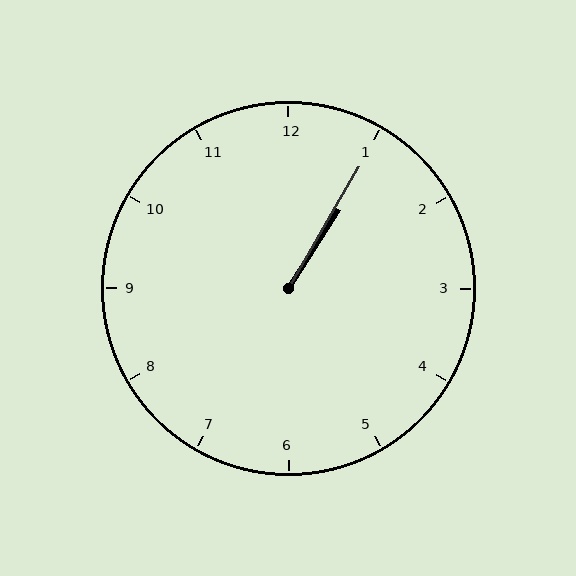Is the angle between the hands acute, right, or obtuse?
It is acute.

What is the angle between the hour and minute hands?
Approximately 2 degrees.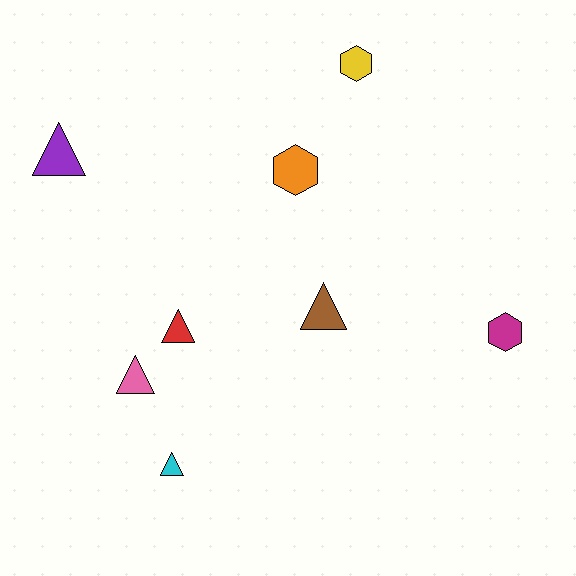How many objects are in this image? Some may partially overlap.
There are 8 objects.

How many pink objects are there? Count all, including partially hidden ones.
There is 1 pink object.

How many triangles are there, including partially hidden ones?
There are 5 triangles.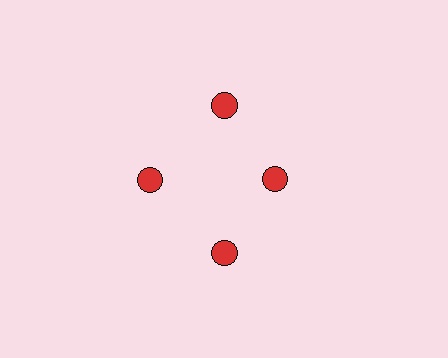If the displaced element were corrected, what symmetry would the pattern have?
It would have 4-fold rotational symmetry — the pattern would map onto itself every 90 degrees.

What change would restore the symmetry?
The symmetry would be restored by moving it outward, back onto the ring so that all 4 circles sit at equal angles and equal distance from the center.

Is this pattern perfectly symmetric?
No. The 4 red circles are arranged in a ring, but one element near the 3 o'clock position is pulled inward toward the center, breaking the 4-fold rotational symmetry.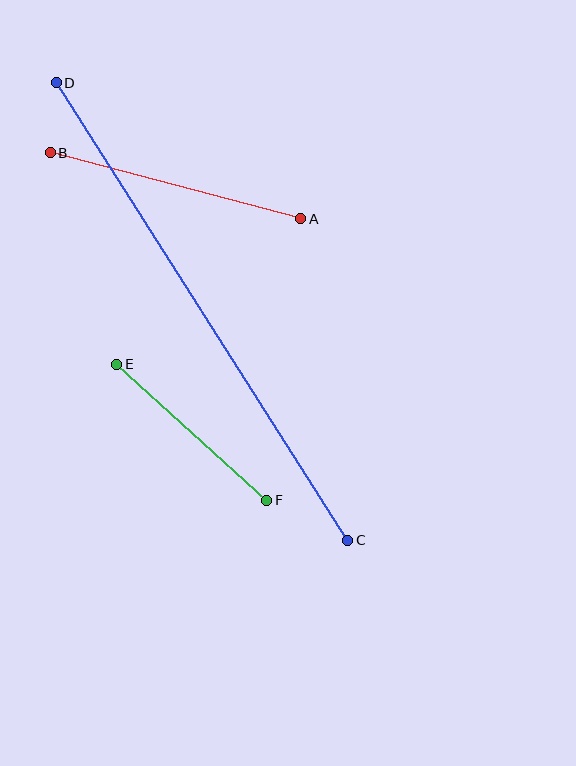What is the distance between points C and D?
The distance is approximately 542 pixels.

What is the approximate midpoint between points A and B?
The midpoint is at approximately (175, 186) pixels.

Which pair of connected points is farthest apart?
Points C and D are farthest apart.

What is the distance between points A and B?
The distance is approximately 259 pixels.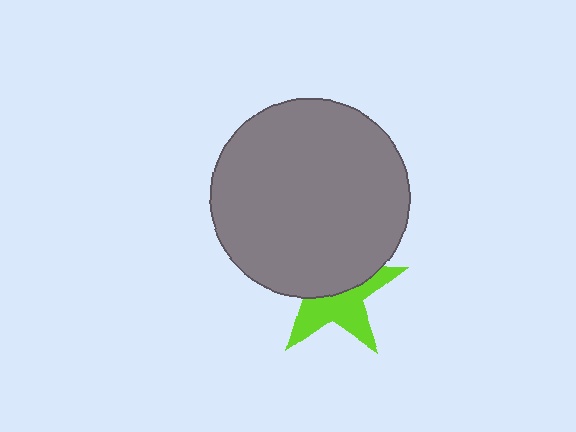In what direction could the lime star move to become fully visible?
The lime star could move down. That would shift it out from behind the gray circle entirely.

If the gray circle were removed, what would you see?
You would see the complete lime star.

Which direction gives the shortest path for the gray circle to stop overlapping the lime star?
Moving up gives the shortest separation.